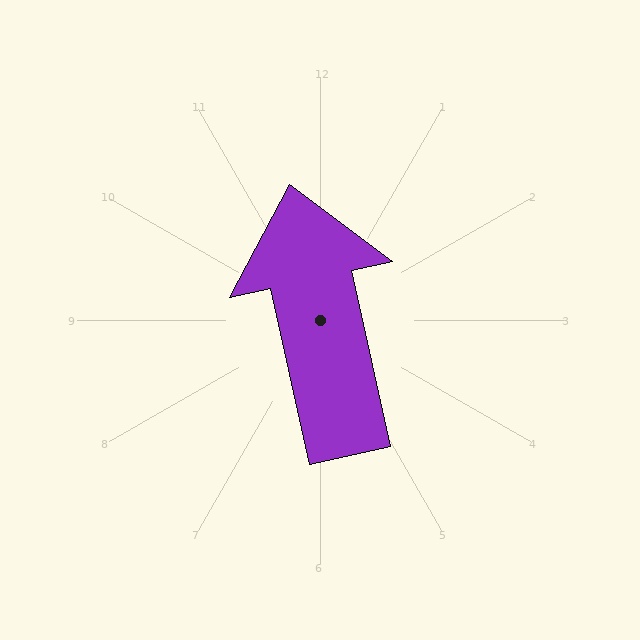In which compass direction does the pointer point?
North.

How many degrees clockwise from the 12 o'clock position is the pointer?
Approximately 347 degrees.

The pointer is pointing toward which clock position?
Roughly 12 o'clock.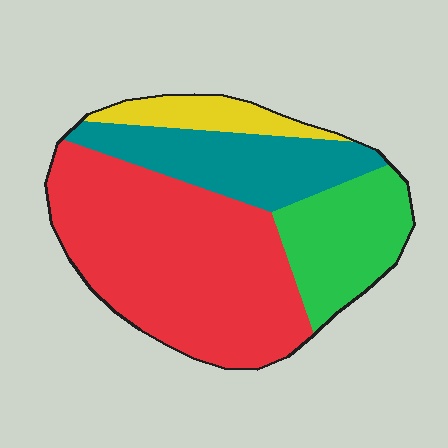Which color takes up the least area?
Yellow, at roughly 10%.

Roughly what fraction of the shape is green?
Green takes up between a sixth and a third of the shape.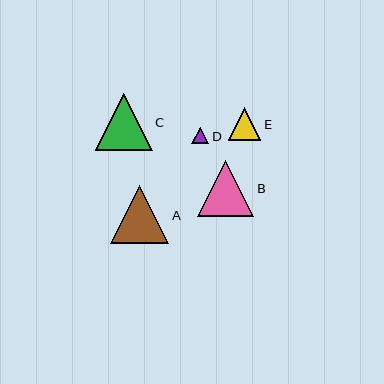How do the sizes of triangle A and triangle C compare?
Triangle A and triangle C are approximately the same size.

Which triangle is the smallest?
Triangle D is the smallest with a size of approximately 17 pixels.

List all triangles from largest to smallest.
From largest to smallest: A, C, B, E, D.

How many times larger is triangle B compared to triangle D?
Triangle B is approximately 3.4 times the size of triangle D.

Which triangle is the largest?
Triangle A is the largest with a size of approximately 58 pixels.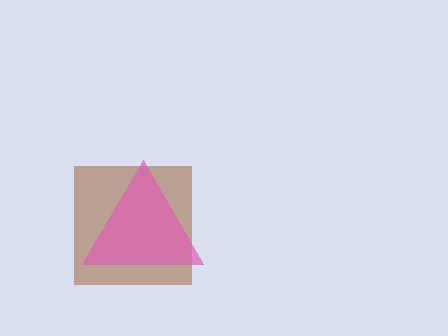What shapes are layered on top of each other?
The layered shapes are: a brown square, a pink triangle.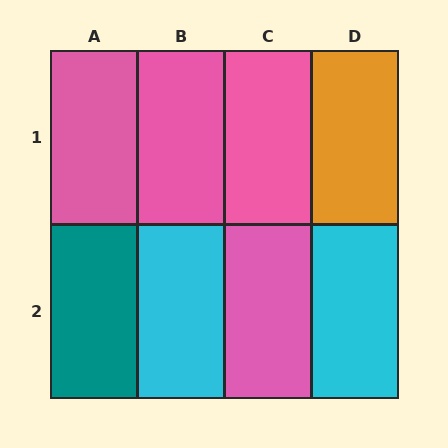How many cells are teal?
1 cell is teal.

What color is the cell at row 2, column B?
Cyan.